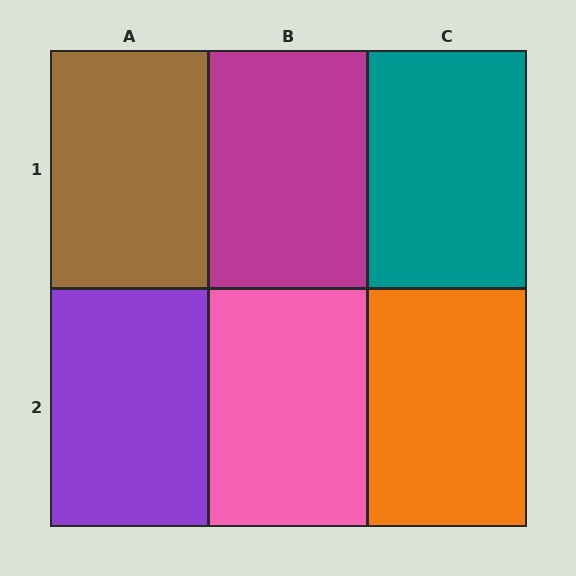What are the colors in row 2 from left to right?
Purple, pink, orange.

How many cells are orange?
1 cell is orange.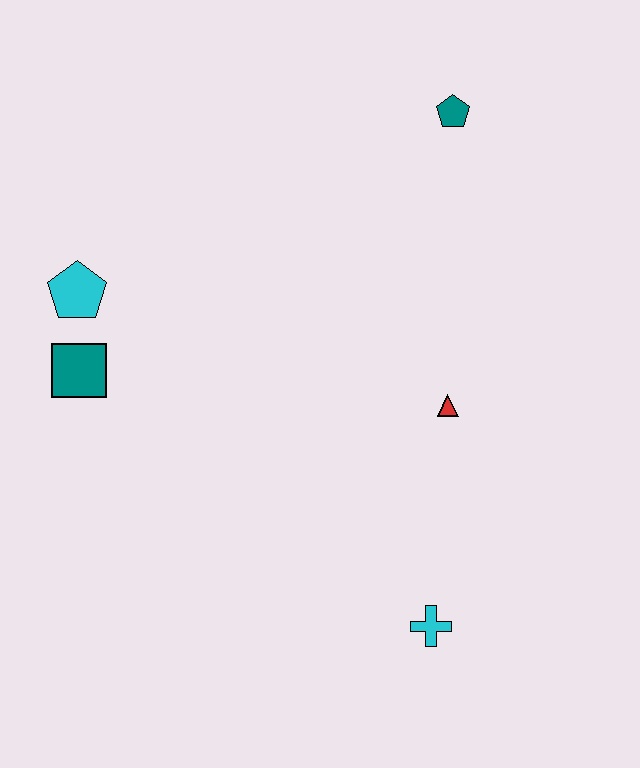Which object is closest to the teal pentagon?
The red triangle is closest to the teal pentagon.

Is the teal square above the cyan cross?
Yes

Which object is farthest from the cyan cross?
The teal pentagon is farthest from the cyan cross.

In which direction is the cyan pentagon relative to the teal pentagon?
The cyan pentagon is to the left of the teal pentagon.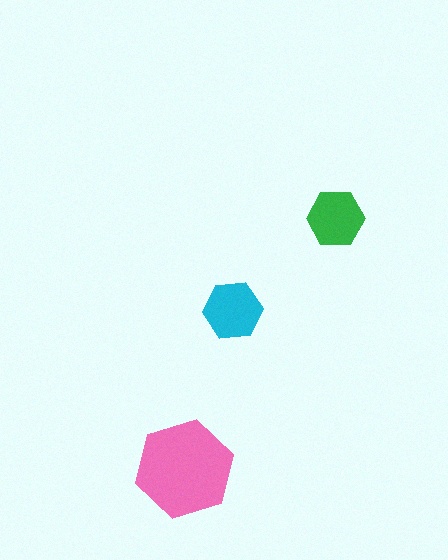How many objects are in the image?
There are 3 objects in the image.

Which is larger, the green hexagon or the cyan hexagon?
The cyan one.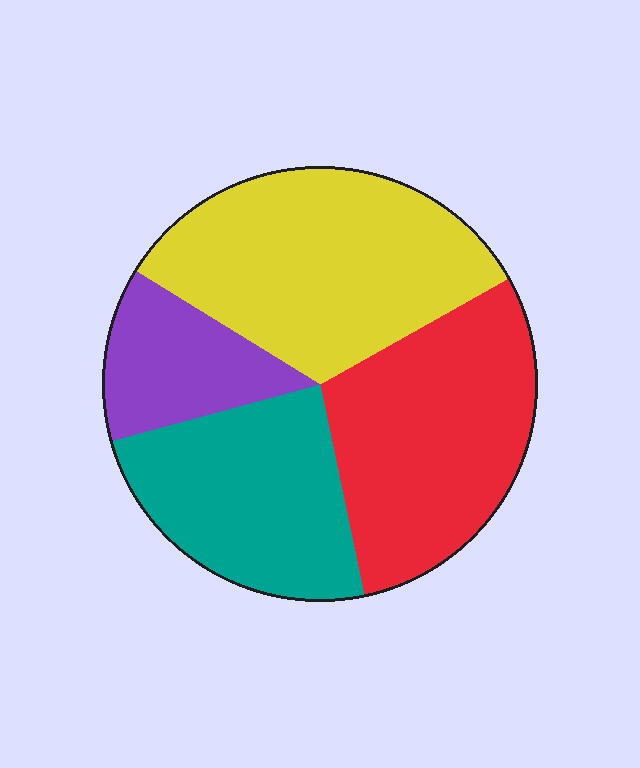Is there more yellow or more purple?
Yellow.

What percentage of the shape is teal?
Teal covers roughly 25% of the shape.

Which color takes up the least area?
Purple, at roughly 15%.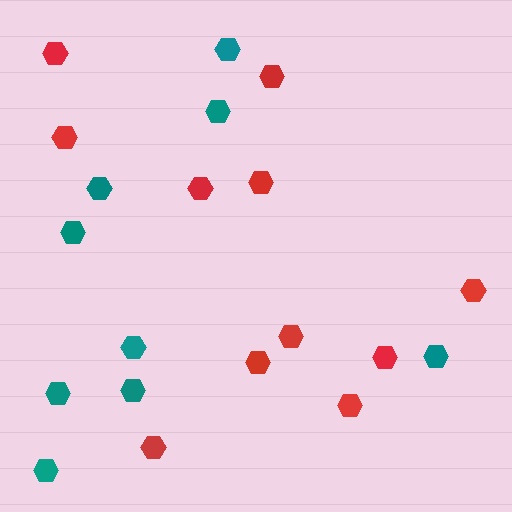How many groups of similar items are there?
There are 2 groups: one group of teal hexagons (9) and one group of red hexagons (11).